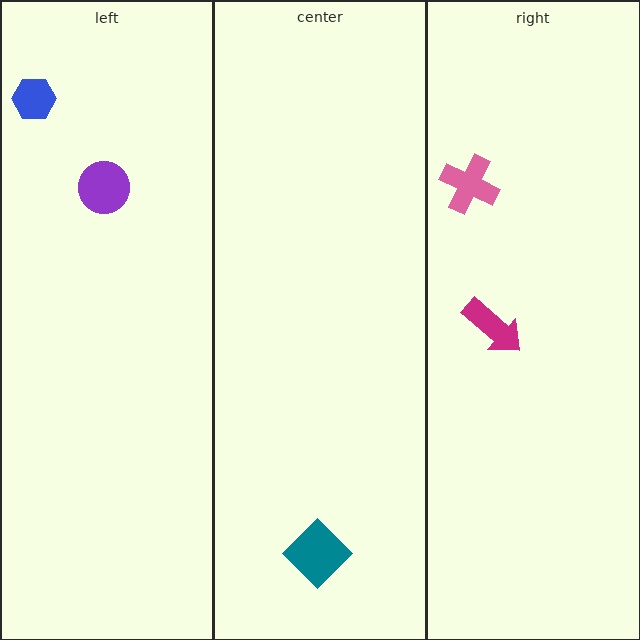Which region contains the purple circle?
The left region.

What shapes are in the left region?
The blue hexagon, the purple circle.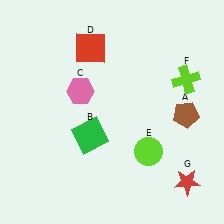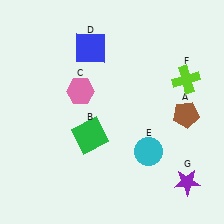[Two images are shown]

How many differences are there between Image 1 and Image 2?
There are 3 differences between the two images.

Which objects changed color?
D changed from red to blue. E changed from lime to cyan. G changed from red to purple.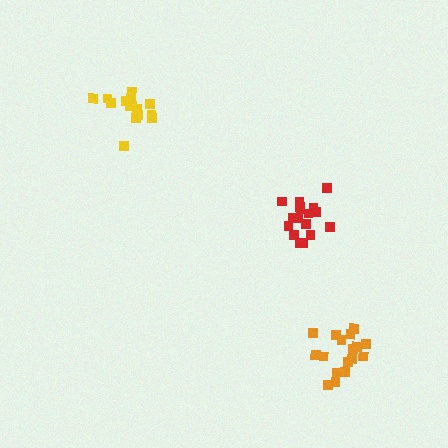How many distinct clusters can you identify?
There are 3 distinct clusters.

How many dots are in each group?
Group 1: 15 dots, Group 2: 17 dots, Group 3: 18 dots (50 total).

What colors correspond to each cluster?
The clusters are colored: yellow, orange, red.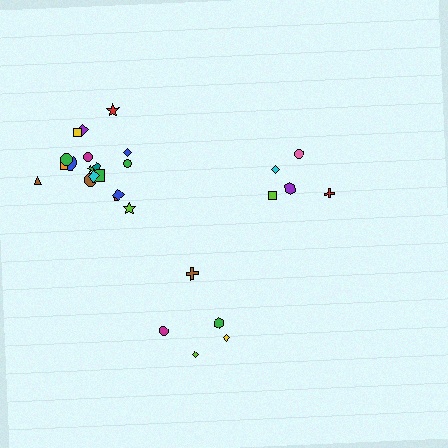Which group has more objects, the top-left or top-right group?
The top-left group.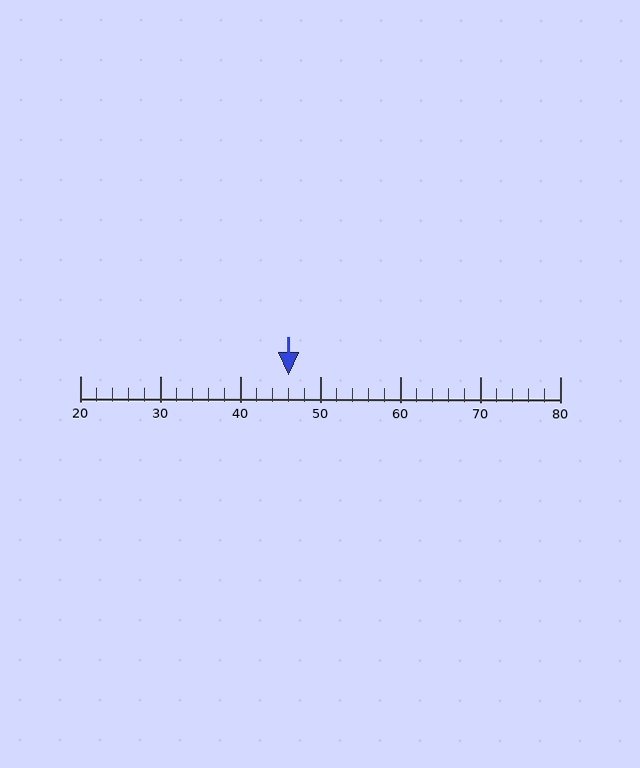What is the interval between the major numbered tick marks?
The major tick marks are spaced 10 units apart.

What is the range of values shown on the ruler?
The ruler shows values from 20 to 80.